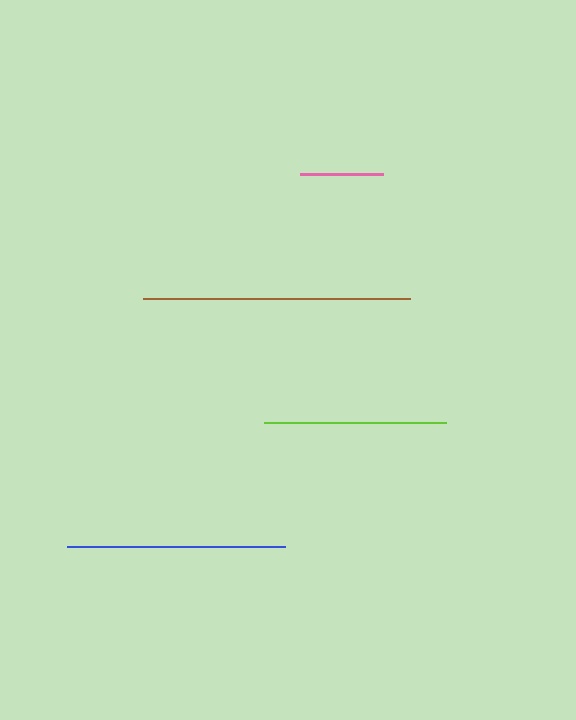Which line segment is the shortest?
The pink line is the shortest at approximately 83 pixels.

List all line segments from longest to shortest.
From longest to shortest: brown, blue, lime, pink.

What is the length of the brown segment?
The brown segment is approximately 267 pixels long.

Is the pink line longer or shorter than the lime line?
The lime line is longer than the pink line.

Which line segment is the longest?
The brown line is the longest at approximately 267 pixels.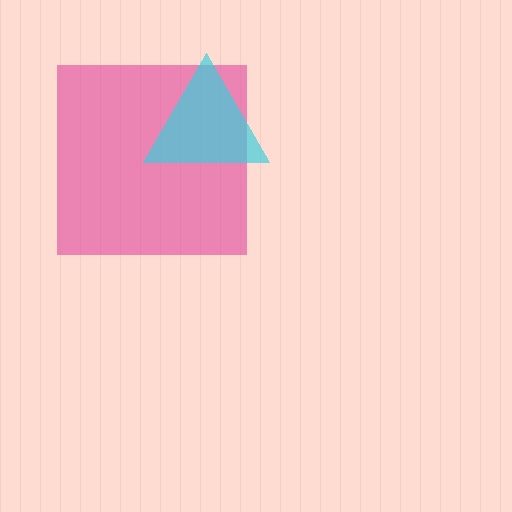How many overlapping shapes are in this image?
There are 2 overlapping shapes in the image.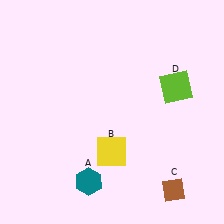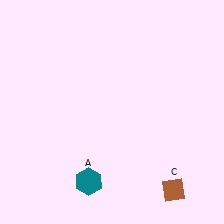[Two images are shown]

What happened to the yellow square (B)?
The yellow square (B) was removed in Image 2. It was in the bottom-left area of Image 1.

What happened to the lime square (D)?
The lime square (D) was removed in Image 2. It was in the top-right area of Image 1.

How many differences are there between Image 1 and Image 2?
There are 2 differences between the two images.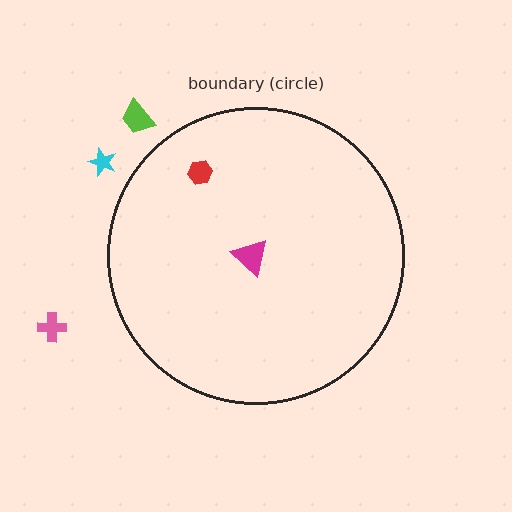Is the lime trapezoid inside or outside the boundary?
Outside.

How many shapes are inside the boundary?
2 inside, 3 outside.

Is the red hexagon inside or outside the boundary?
Inside.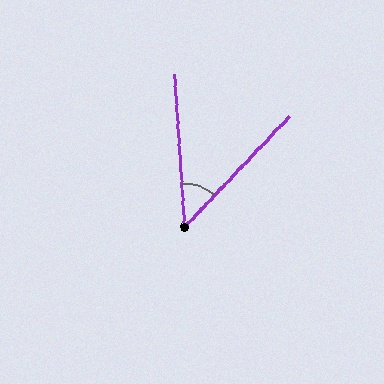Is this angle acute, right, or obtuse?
It is acute.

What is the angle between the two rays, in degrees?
Approximately 47 degrees.